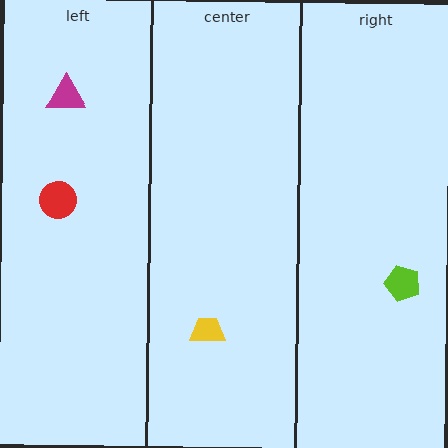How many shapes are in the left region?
2.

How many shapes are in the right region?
1.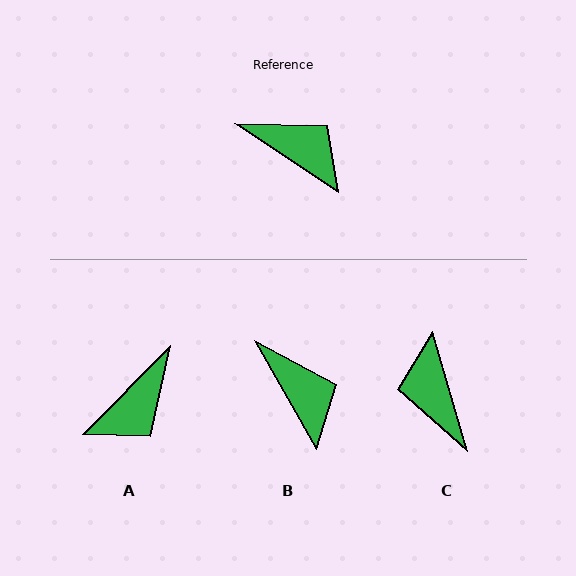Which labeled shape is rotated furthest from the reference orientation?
C, about 140 degrees away.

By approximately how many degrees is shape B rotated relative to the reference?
Approximately 27 degrees clockwise.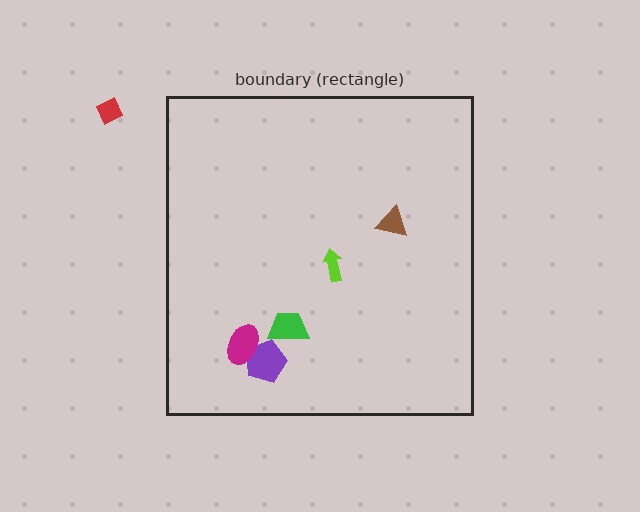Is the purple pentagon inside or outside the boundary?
Inside.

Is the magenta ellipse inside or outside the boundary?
Inside.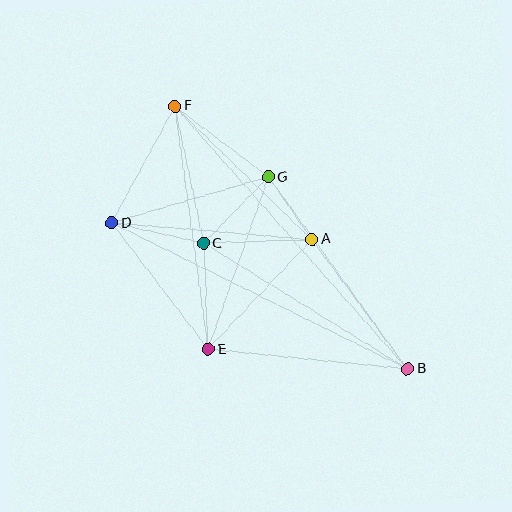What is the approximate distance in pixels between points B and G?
The distance between B and G is approximately 237 pixels.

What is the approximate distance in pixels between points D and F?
The distance between D and F is approximately 133 pixels.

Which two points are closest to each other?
Points A and G are closest to each other.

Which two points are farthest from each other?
Points B and F are farthest from each other.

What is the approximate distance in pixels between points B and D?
The distance between B and D is approximately 330 pixels.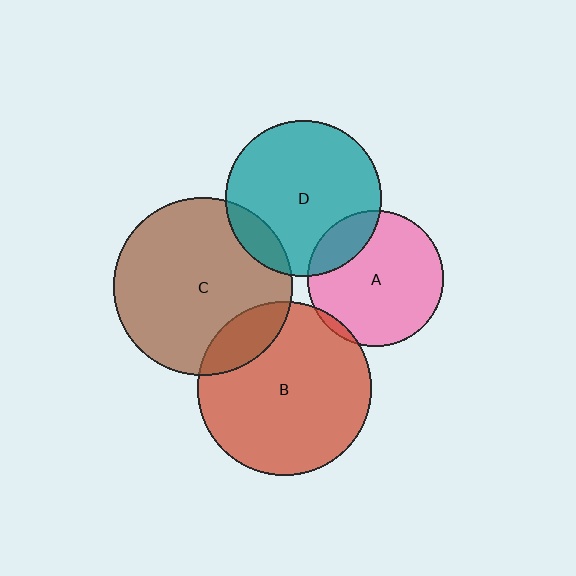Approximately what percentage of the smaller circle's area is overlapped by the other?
Approximately 15%.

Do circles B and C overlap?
Yes.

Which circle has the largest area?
Circle C (brown).